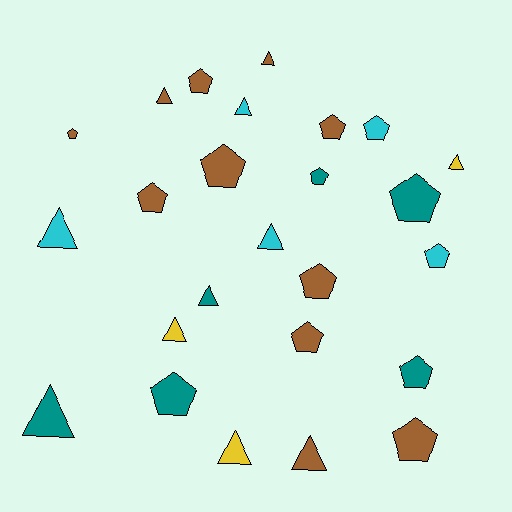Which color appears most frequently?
Brown, with 11 objects.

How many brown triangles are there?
There are 3 brown triangles.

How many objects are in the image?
There are 25 objects.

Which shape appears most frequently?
Pentagon, with 14 objects.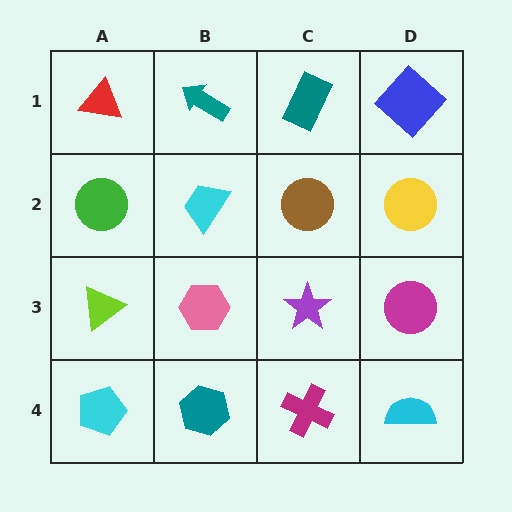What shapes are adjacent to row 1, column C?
A brown circle (row 2, column C), a teal arrow (row 1, column B), a blue diamond (row 1, column D).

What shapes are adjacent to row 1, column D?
A yellow circle (row 2, column D), a teal rectangle (row 1, column C).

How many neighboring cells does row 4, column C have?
3.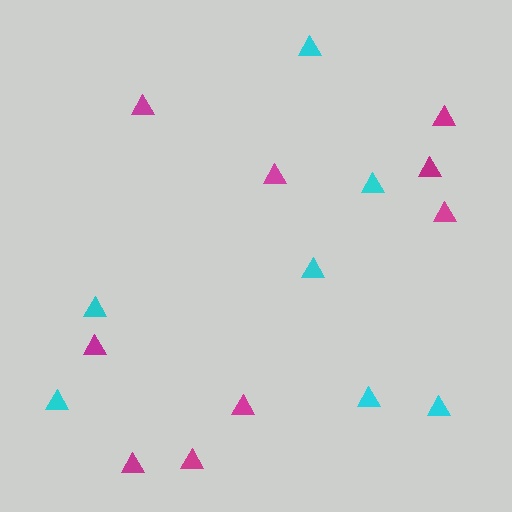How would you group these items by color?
There are 2 groups: one group of magenta triangles (9) and one group of cyan triangles (7).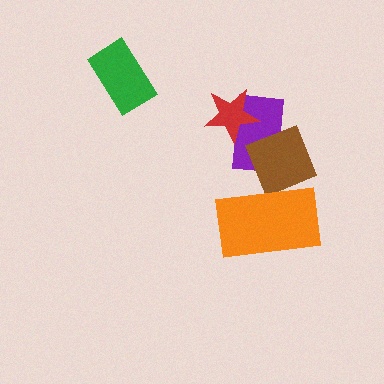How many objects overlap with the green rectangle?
0 objects overlap with the green rectangle.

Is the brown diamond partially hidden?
Yes, it is partially covered by another shape.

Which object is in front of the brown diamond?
The orange rectangle is in front of the brown diamond.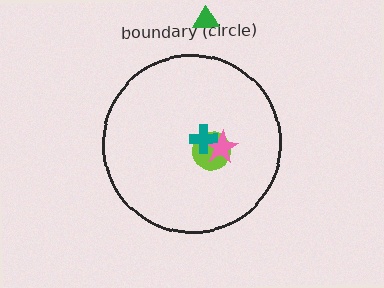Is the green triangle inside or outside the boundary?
Outside.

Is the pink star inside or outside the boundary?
Inside.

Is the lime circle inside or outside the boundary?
Inside.